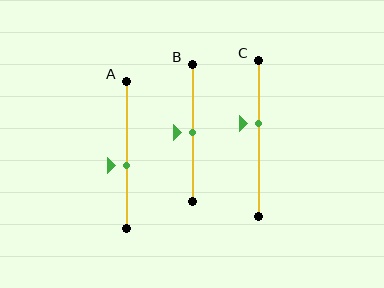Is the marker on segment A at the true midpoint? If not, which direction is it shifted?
No, the marker on segment A is shifted downward by about 8% of the segment length.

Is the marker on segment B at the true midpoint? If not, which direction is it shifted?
Yes, the marker on segment B is at the true midpoint.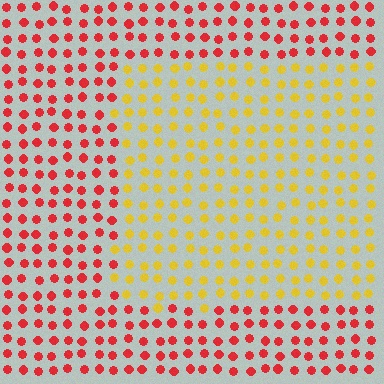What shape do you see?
I see a rectangle.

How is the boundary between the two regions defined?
The boundary is defined purely by a slight shift in hue (about 54 degrees). Spacing, size, and orientation are identical on both sides.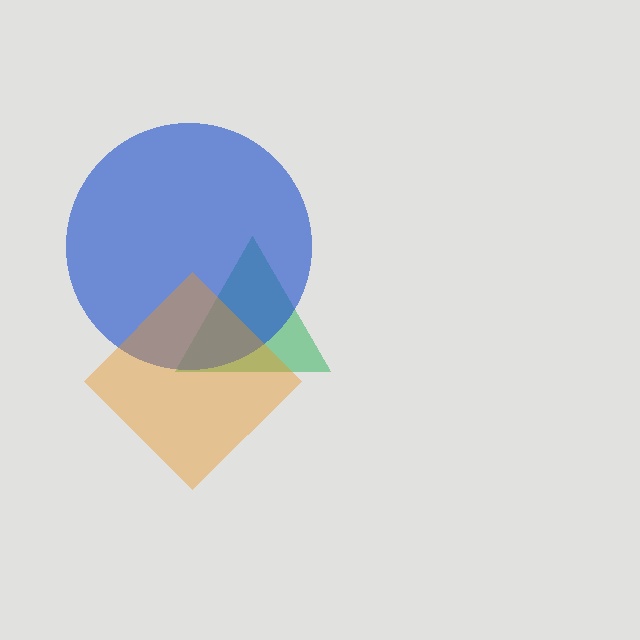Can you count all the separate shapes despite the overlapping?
Yes, there are 3 separate shapes.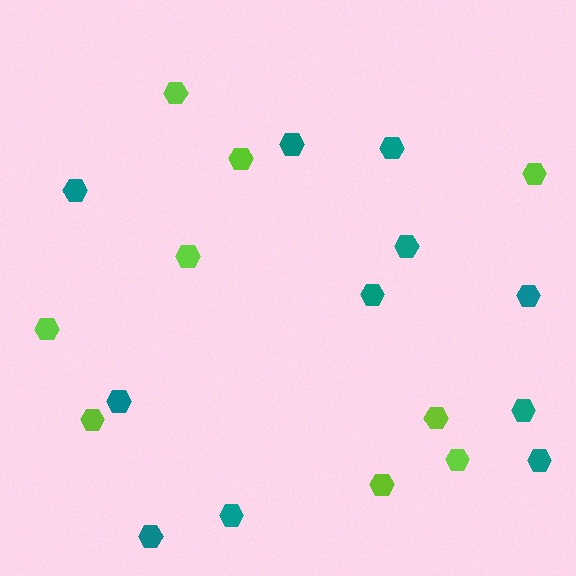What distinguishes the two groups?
There are 2 groups: one group of teal hexagons (11) and one group of lime hexagons (9).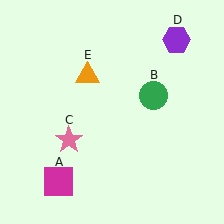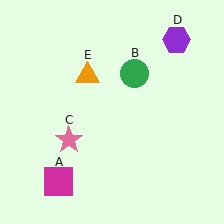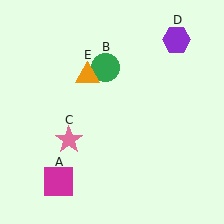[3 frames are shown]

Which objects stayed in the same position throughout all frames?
Magenta square (object A) and pink star (object C) and purple hexagon (object D) and orange triangle (object E) remained stationary.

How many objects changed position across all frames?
1 object changed position: green circle (object B).